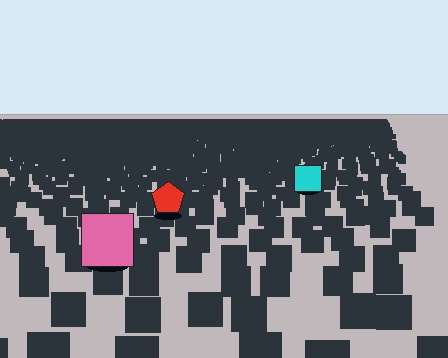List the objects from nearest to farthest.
From nearest to farthest: the pink square, the red pentagon, the cyan square.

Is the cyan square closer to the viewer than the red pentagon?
No. The red pentagon is closer — you can tell from the texture gradient: the ground texture is coarser near it.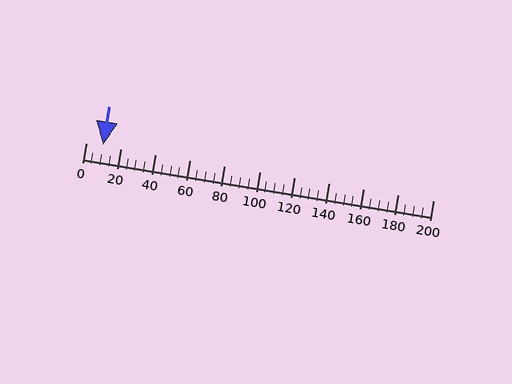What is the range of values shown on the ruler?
The ruler shows values from 0 to 200.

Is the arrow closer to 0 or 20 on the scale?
The arrow is closer to 20.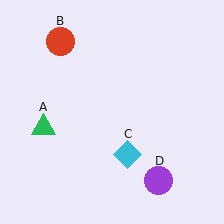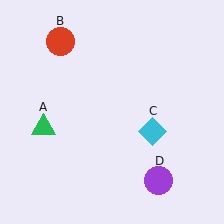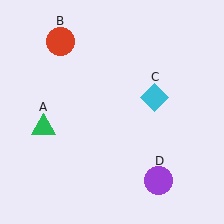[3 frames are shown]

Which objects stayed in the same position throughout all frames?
Green triangle (object A) and red circle (object B) and purple circle (object D) remained stationary.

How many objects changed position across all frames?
1 object changed position: cyan diamond (object C).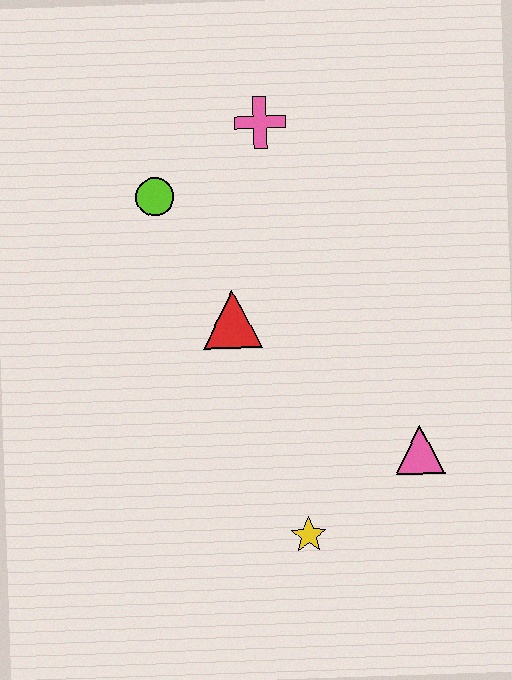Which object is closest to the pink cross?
The lime circle is closest to the pink cross.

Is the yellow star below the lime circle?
Yes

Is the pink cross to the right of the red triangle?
Yes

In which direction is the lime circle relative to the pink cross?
The lime circle is to the left of the pink cross.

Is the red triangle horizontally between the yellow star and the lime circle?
Yes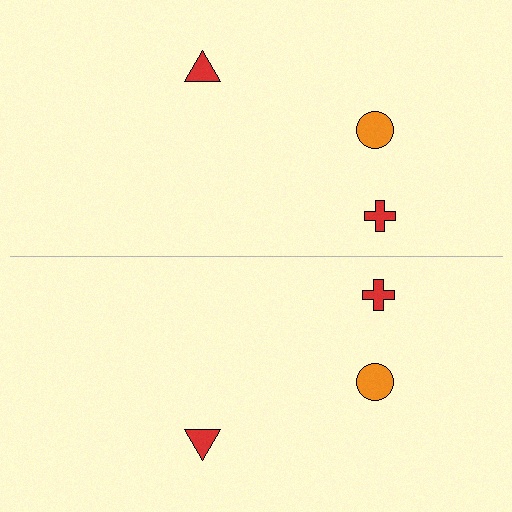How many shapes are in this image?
There are 6 shapes in this image.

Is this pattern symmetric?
Yes, this pattern has bilateral (reflection) symmetry.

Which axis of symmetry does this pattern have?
The pattern has a horizontal axis of symmetry running through the center of the image.